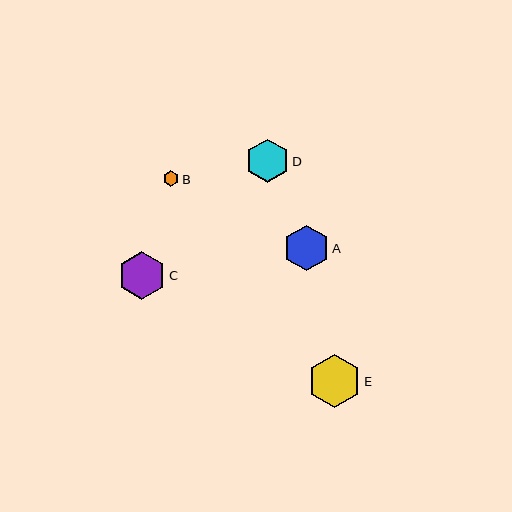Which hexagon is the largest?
Hexagon E is the largest with a size of approximately 53 pixels.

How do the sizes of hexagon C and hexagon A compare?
Hexagon C and hexagon A are approximately the same size.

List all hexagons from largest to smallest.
From largest to smallest: E, C, A, D, B.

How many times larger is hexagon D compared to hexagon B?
Hexagon D is approximately 2.8 times the size of hexagon B.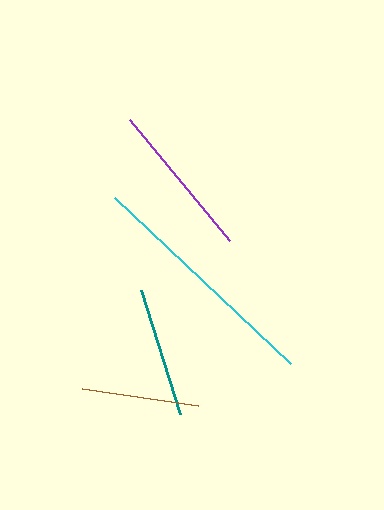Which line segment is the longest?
The cyan line is the longest at approximately 242 pixels.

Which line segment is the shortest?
The brown line is the shortest at approximately 117 pixels.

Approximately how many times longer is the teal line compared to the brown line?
The teal line is approximately 1.1 times the length of the brown line.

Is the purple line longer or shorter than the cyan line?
The cyan line is longer than the purple line.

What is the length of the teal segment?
The teal segment is approximately 130 pixels long.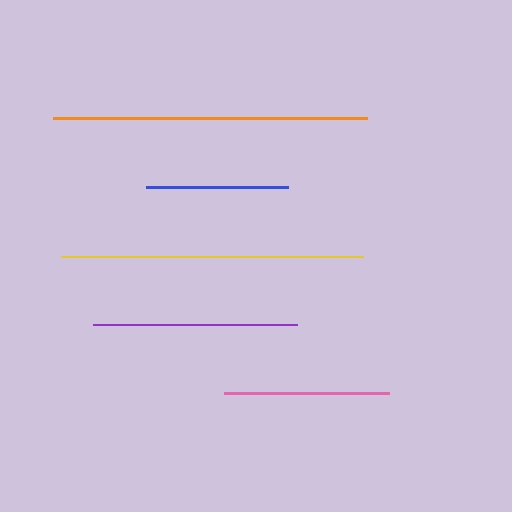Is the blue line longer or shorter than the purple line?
The purple line is longer than the blue line.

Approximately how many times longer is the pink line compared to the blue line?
The pink line is approximately 1.2 times the length of the blue line.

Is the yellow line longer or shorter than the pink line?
The yellow line is longer than the pink line.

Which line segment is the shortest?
The blue line is the shortest at approximately 142 pixels.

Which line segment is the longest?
The orange line is the longest at approximately 314 pixels.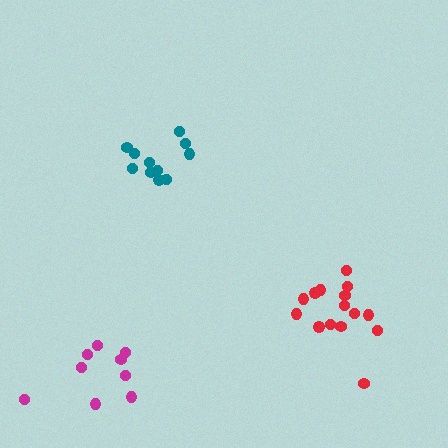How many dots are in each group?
Group 1: 15 dots, Group 2: 11 dots, Group 3: 9 dots (35 total).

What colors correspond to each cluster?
The clusters are colored: red, teal, magenta.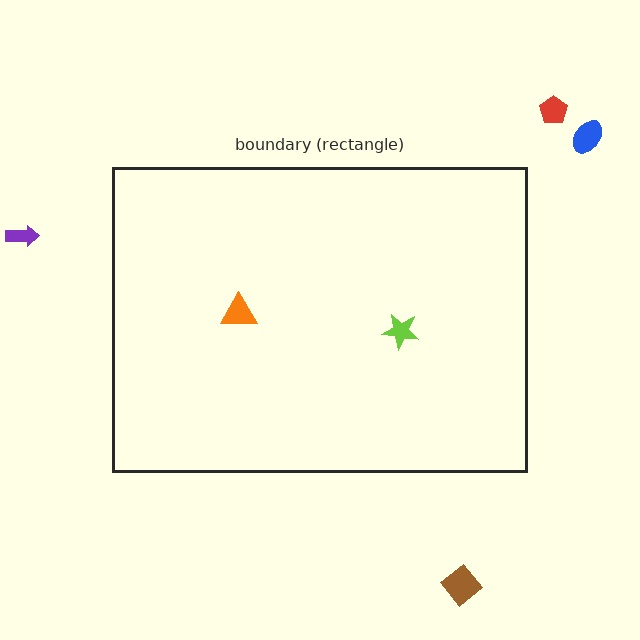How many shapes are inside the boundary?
2 inside, 4 outside.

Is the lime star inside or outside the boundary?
Inside.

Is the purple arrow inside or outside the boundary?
Outside.